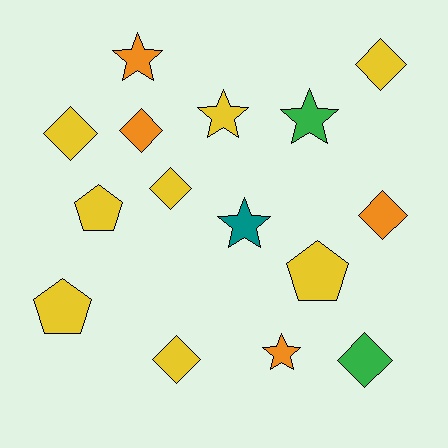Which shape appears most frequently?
Diamond, with 7 objects.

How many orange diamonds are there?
There are 2 orange diamonds.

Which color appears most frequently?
Yellow, with 8 objects.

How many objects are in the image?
There are 15 objects.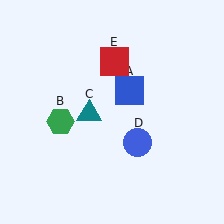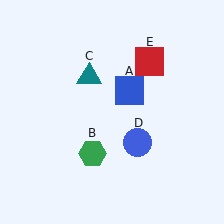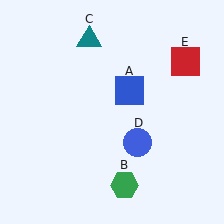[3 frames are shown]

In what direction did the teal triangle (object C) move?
The teal triangle (object C) moved up.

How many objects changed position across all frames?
3 objects changed position: green hexagon (object B), teal triangle (object C), red square (object E).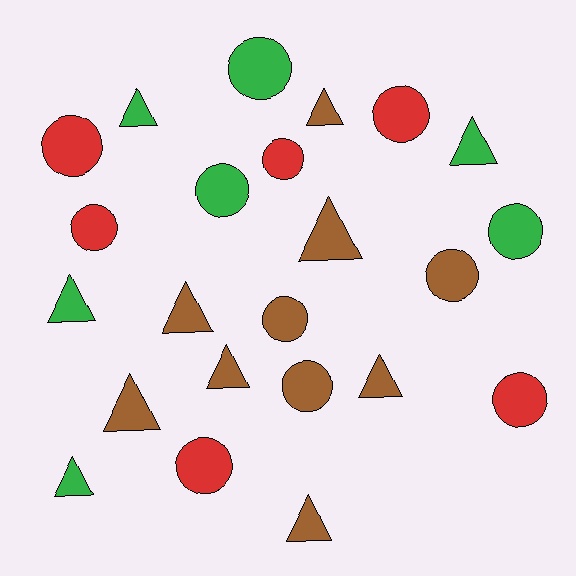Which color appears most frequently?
Brown, with 10 objects.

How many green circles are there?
There are 3 green circles.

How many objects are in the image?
There are 23 objects.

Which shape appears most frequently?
Circle, with 12 objects.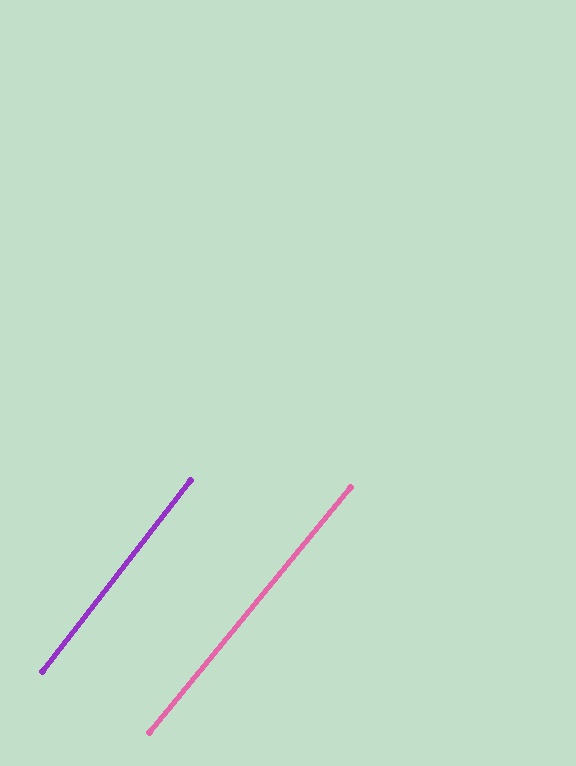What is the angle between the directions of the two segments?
Approximately 2 degrees.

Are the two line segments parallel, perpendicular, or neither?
Parallel — their directions differ by only 1.5°.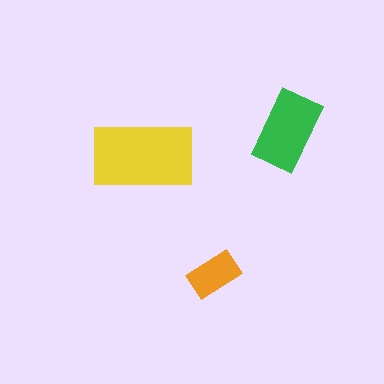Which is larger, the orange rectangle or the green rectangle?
The green one.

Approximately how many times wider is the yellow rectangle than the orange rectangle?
About 2 times wider.